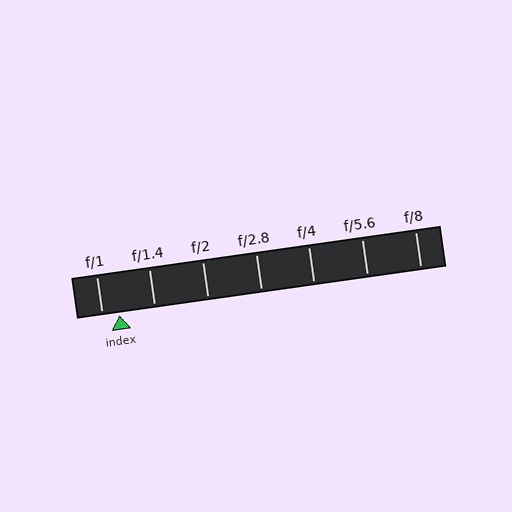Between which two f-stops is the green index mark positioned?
The index mark is between f/1 and f/1.4.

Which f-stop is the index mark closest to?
The index mark is closest to f/1.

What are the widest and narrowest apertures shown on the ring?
The widest aperture shown is f/1 and the narrowest is f/8.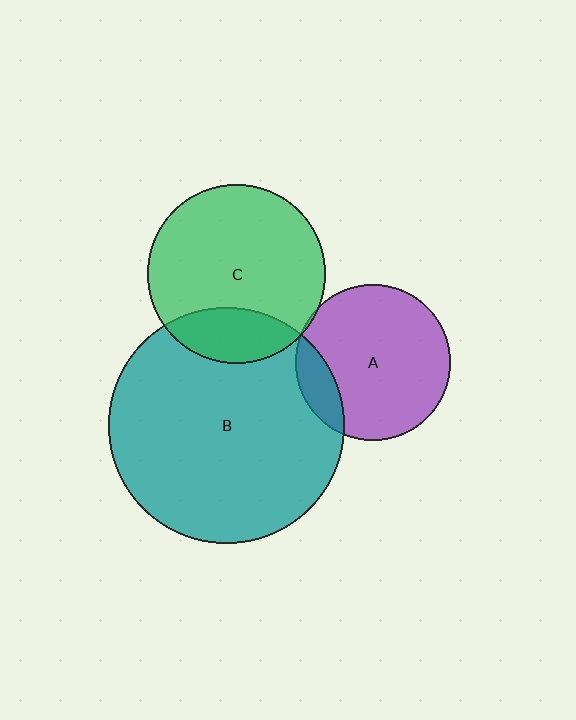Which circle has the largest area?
Circle B (teal).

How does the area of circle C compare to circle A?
Approximately 1.3 times.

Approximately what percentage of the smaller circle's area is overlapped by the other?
Approximately 20%.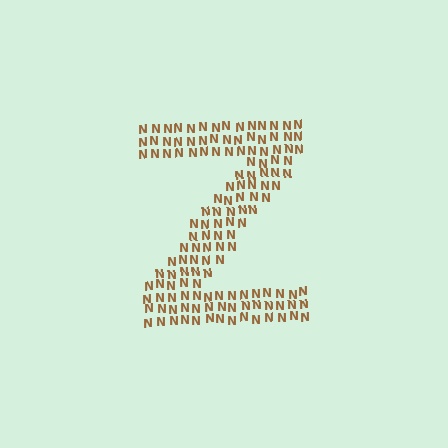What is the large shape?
The large shape is the letter Z.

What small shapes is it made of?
It is made of small letter N's.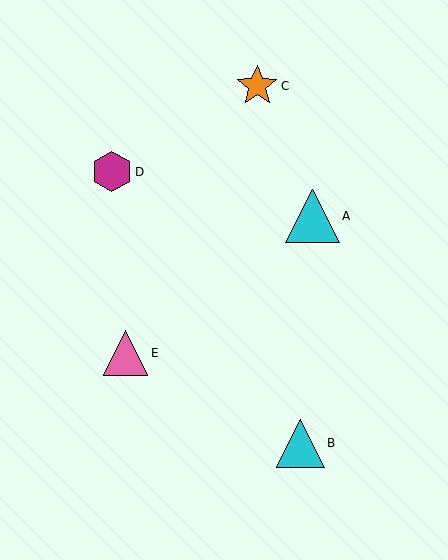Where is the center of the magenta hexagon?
The center of the magenta hexagon is at (112, 172).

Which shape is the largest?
The cyan triangle (labeled A) is the largest.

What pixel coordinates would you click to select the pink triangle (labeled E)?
Click at (125, 353) to select the pink triangle E.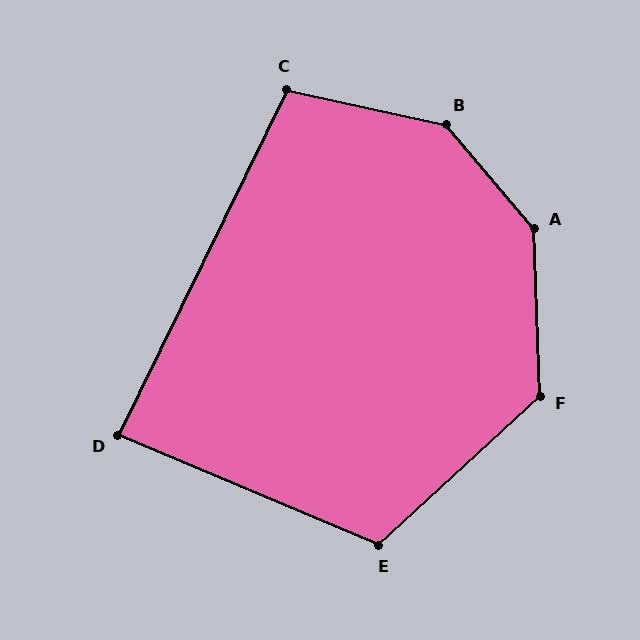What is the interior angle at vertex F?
Approximately 131 degrees (obtuse).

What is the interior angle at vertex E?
Approximately 114 degrees (obtuse).